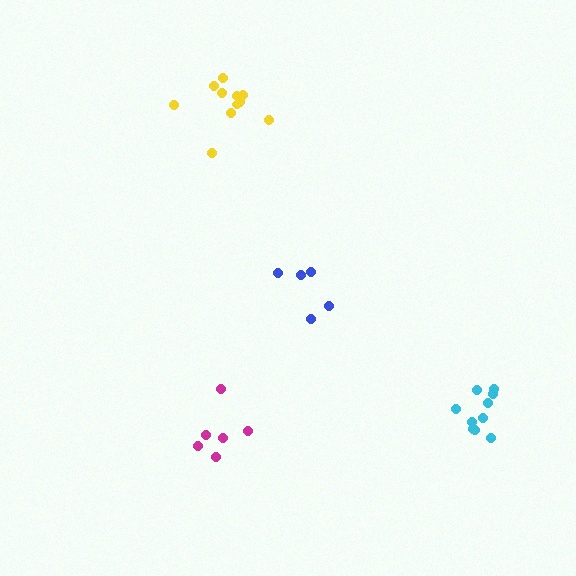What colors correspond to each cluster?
The clusters are colored: cyan, yellow, blue, magenta.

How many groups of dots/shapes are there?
There are 4 groups.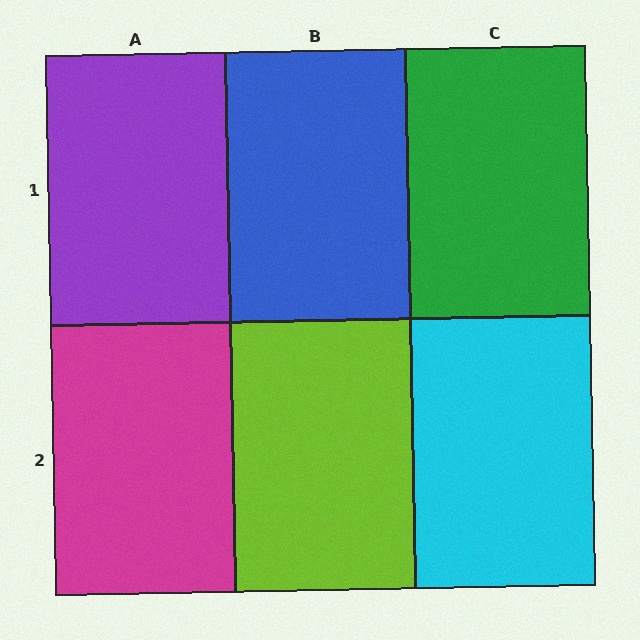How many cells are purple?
1 cell is purple.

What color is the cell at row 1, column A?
Purple.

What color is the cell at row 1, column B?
Blue.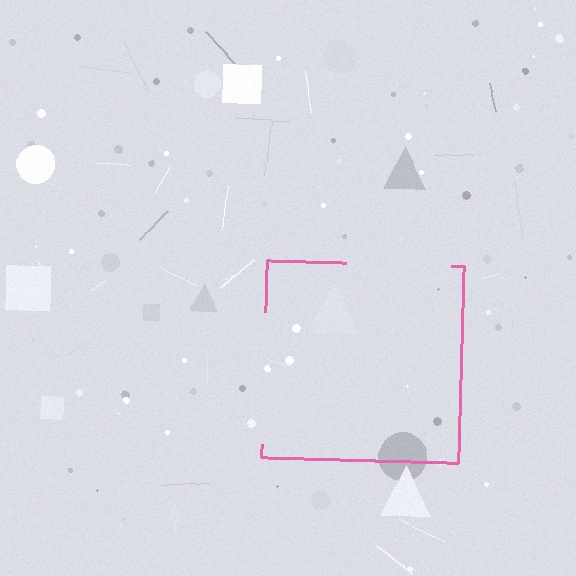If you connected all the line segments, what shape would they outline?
They would outline a square.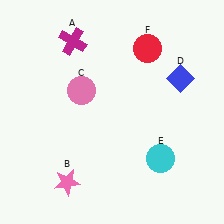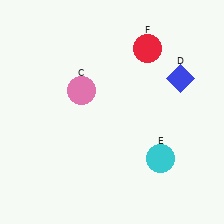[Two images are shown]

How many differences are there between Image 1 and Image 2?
There are 2 differences between the two images.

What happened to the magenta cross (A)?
The magenta cross (A) was removed in Image 2. It was in the top-left area of Image 1.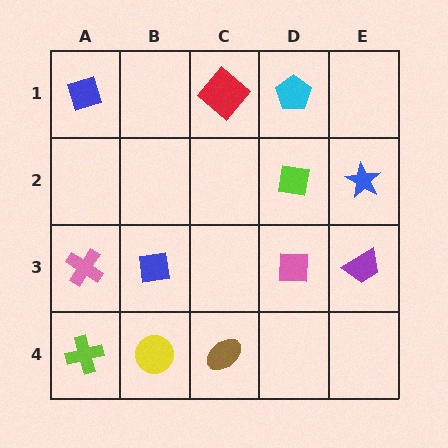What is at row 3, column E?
A purple trapezoid.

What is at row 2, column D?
A lime square.